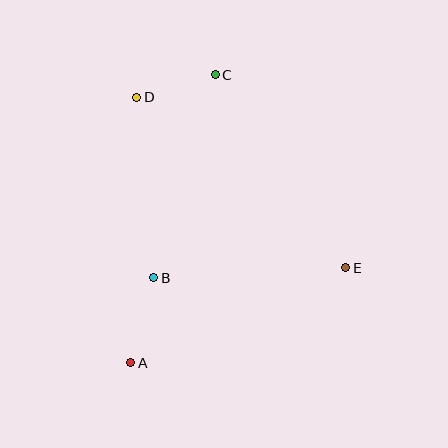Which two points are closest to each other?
Points C and D are closest to each other.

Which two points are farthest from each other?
Points A and C are farthest from each other.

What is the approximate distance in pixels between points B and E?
The distance between B and E is approximately 192 pixels.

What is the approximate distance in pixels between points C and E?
The distance between C and E is approximately 233 pixels.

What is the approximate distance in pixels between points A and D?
The distance between A and D is approximately 265 pixels.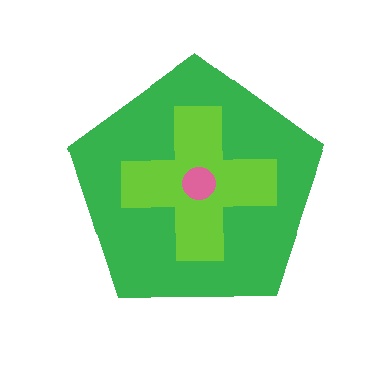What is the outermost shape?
The green pentagon.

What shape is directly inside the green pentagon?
The lime cross.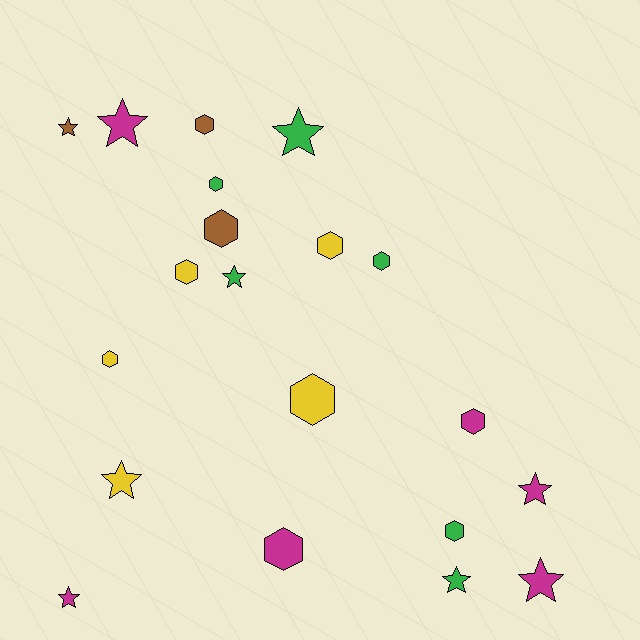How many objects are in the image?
There are 20 objects.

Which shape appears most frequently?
Hexagon, with 11 objects.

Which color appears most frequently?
Magenta, with 6 objects.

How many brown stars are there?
There is 1 brown star.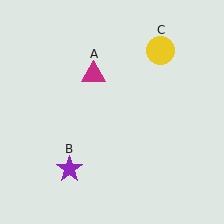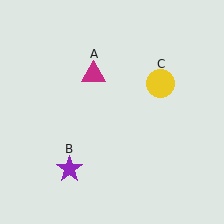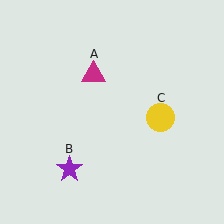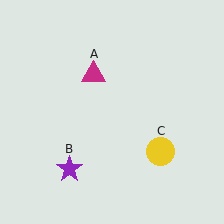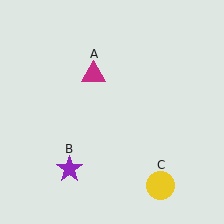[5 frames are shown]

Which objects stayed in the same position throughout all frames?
Magenta triangle (object A) and purple star (object B) remained stationary.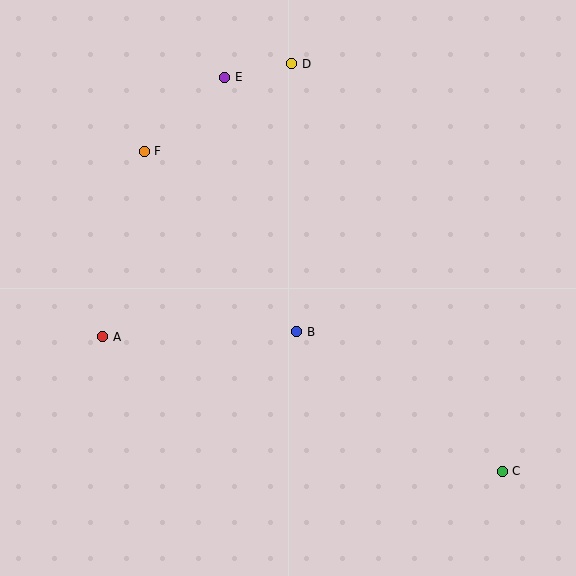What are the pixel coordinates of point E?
Point E is at (225, 77).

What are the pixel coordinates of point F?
Point F is at (144, 151).